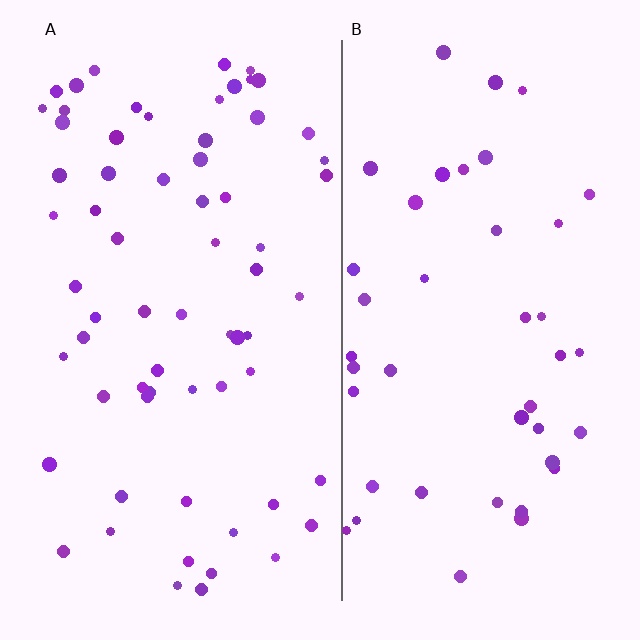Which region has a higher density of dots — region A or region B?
A (the left).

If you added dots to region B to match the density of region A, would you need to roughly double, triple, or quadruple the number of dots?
Approximately double.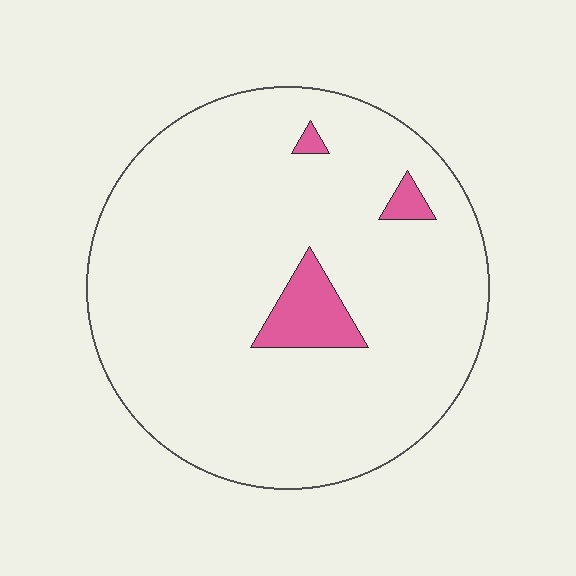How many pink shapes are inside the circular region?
3.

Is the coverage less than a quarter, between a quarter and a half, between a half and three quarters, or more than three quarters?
Less than a quarter.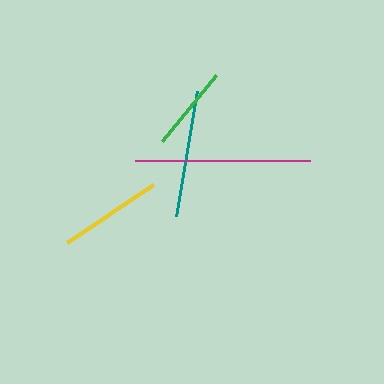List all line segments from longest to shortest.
From longest to shortest: magenta, teal, yellow, green.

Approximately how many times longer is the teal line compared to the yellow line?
The teal line is approximately 1.2 times the length of the yellow line.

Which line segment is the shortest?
The green line is the shortest at approximately 85 pixels.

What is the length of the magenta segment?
The magenta segment is approximately 174 pixels long.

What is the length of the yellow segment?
The yellow segment is approximately 104 pixels long.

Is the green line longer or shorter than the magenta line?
The magenta line is longer than the green line.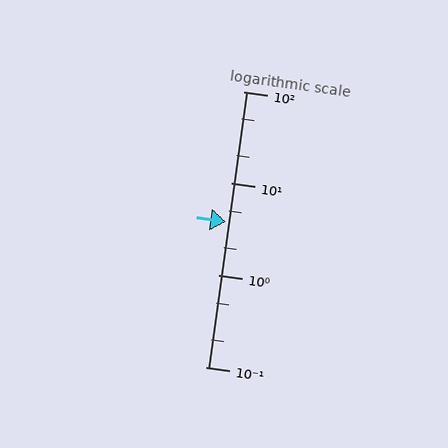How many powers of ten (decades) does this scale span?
The scale spans 3 decades, from 0.1 to 100.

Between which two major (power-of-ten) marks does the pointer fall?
The pointer is between 1 and 10.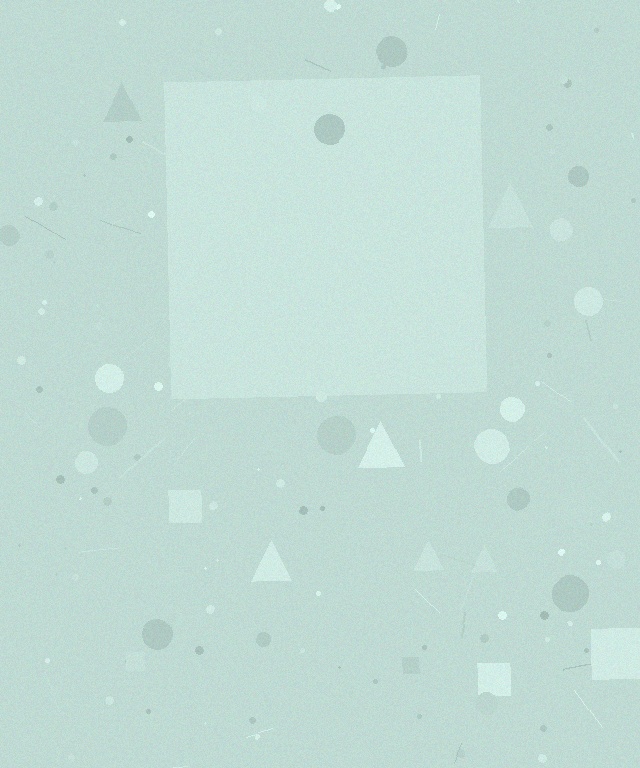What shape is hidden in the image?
A square is hidden in the image.